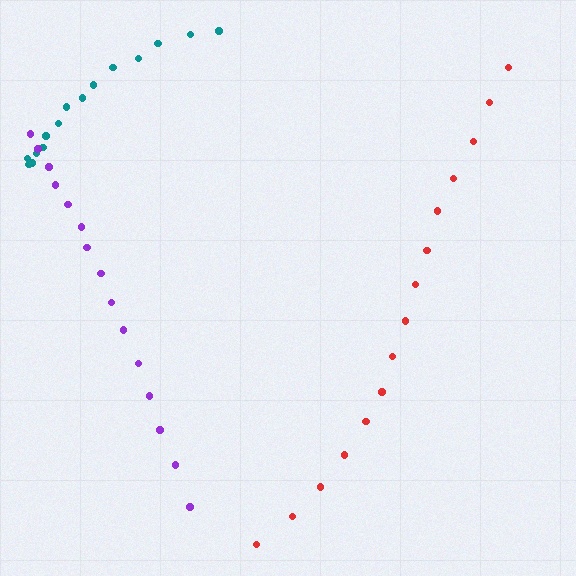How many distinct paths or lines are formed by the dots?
There are 3 distinct paths.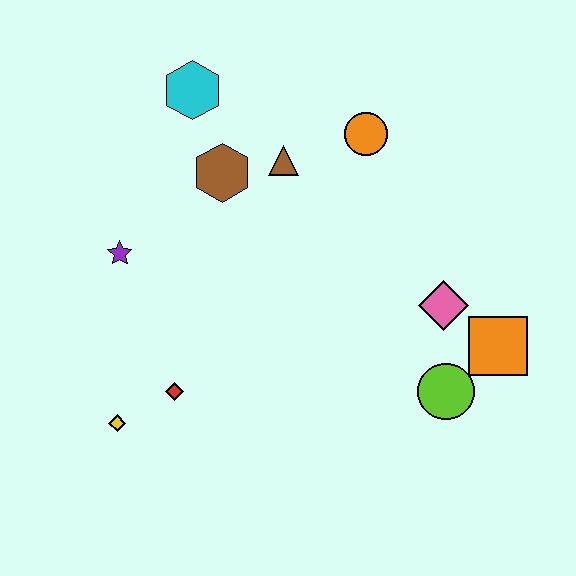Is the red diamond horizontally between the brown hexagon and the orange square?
No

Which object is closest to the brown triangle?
The brown hexagon is closest to the brown triangle.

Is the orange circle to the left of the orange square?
Yes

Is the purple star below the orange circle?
Yes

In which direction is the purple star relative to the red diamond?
The purple star is above the red diamond.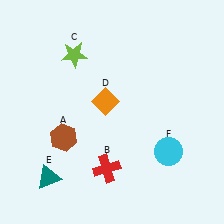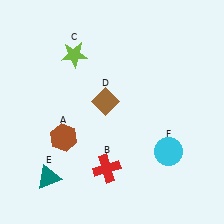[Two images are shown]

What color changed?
The diamond (D) changed from orange in Image 1 to brown in Image 2.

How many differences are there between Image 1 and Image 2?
There is 1 difference between the two images.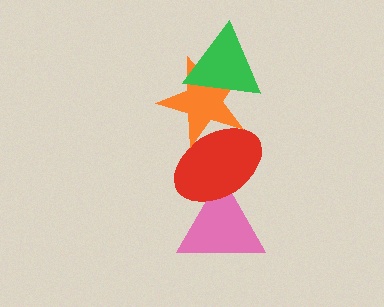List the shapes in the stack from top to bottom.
From top to bottom: the green triangle, the orange star, the red ellipse, the pink triangle.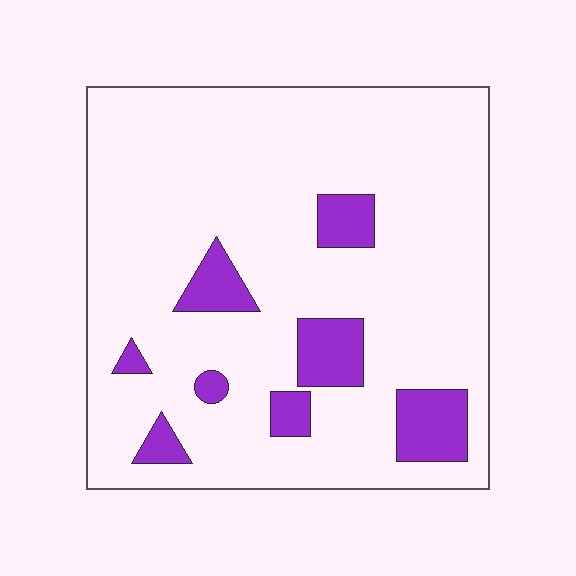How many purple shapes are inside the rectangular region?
8.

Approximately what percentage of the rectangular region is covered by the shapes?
Approximately 15%.